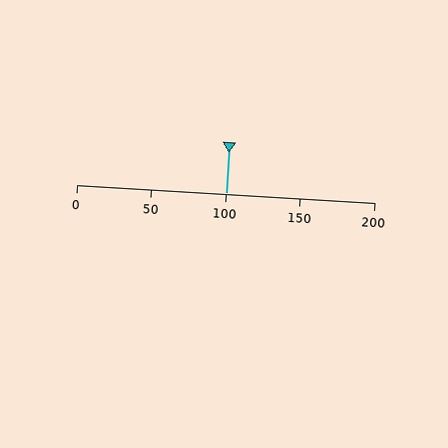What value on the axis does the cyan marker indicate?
The marker indicates approximately 100.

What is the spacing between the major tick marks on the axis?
The major ticks are spaced 50 apart.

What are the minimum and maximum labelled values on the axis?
The axis runs from 0 to 200.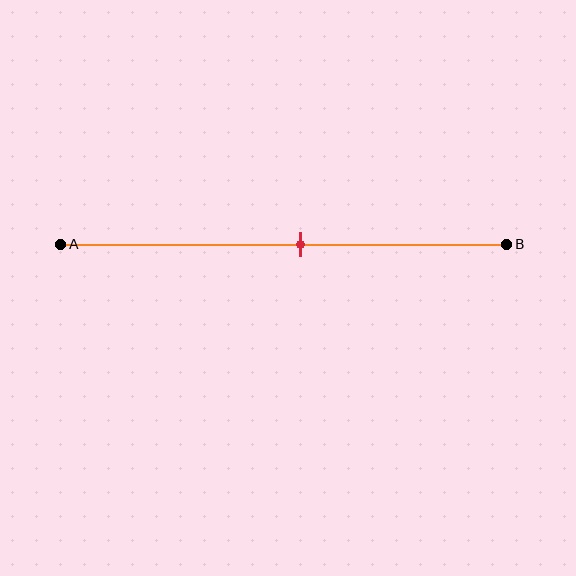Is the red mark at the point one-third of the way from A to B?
No, the mark is at about 55% from A, not at the 33% one-third point.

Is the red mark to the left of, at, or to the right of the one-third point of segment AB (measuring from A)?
The red mark is to the right of the one-third point of segment AB.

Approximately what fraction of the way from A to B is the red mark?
The red mark is approximately 55% of the way from A to B.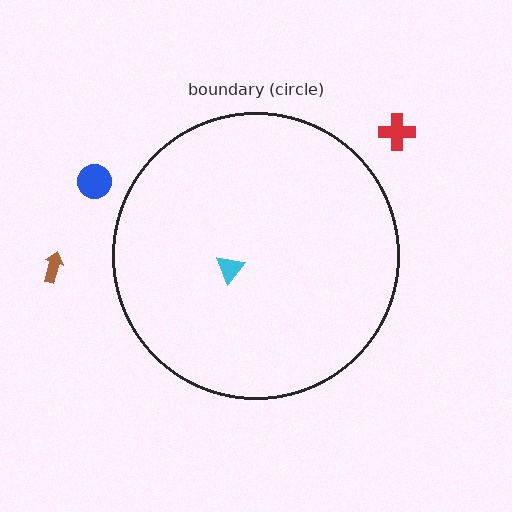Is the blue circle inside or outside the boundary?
Outside.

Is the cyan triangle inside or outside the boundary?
Inside.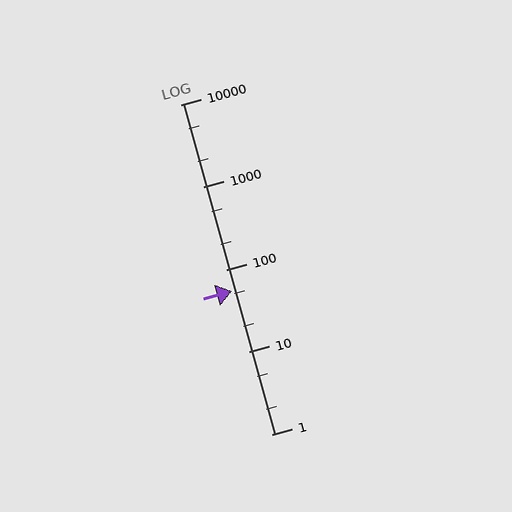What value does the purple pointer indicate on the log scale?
The pointer indicates approximately 54.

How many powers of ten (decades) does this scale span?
The scale spans 4 decades, from 1 to 10000.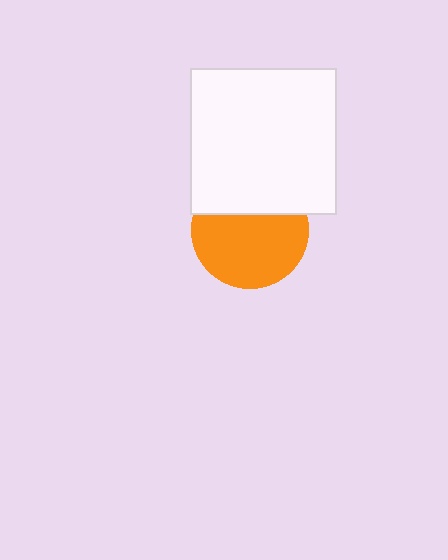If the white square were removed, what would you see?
You would see the complete orange circle.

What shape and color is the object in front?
The object in front is a white square.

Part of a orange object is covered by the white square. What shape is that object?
It is a circle.